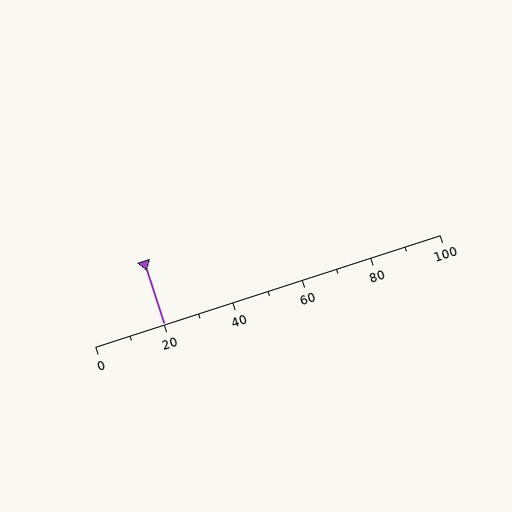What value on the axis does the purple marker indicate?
The marker indicates approximately 20.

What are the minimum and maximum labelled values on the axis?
The axis runs from 0 to 100.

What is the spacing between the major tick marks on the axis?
The major ticks are spaced 20 apart.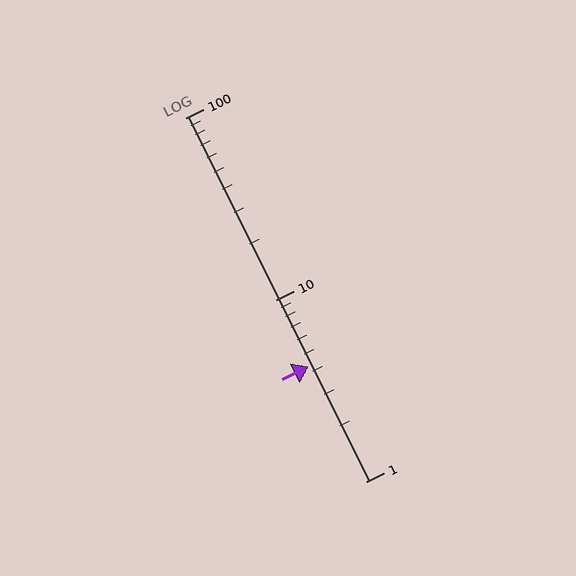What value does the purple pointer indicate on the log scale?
The pointer indicates approximately 4.3.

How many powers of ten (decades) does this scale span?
The scale spans 2 decades, from 1 to 100.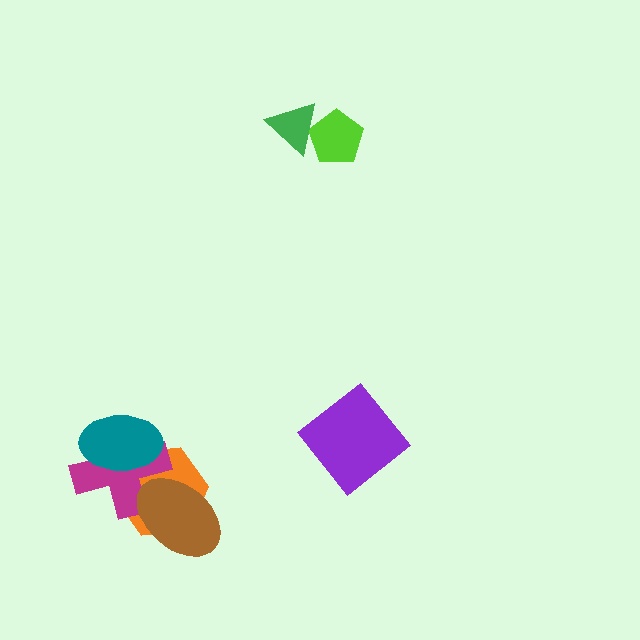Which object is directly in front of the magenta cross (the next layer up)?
The teal ellipse is directly in front of the magenta cross.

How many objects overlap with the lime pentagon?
1 object overlaps with the lime pentagon.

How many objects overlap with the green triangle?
1 object overlaps with the green triangle.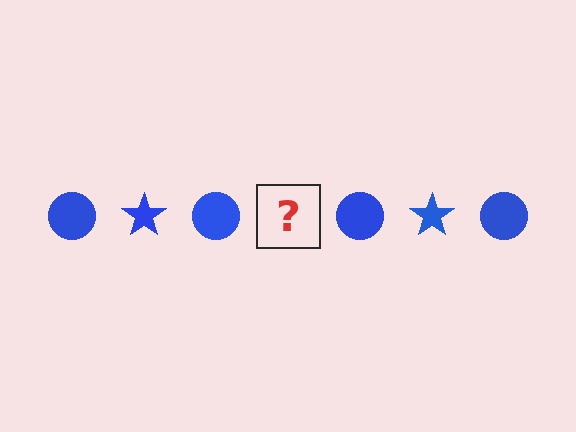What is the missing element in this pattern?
The missing element is a blue star.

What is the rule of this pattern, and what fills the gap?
The rule is that the pattern cycles through circle, star shapes in blue. The gap should be filled with a blue star.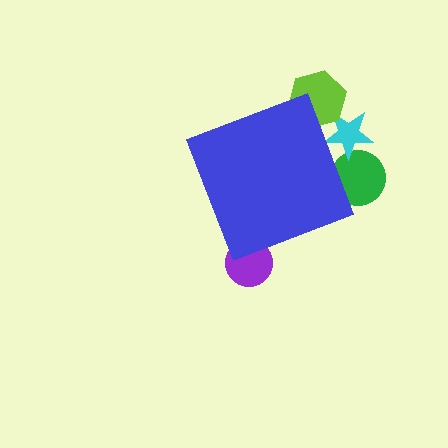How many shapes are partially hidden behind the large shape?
4 shapes are partially hidden.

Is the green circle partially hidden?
Yes, the green circle is partially hidden behind the blue diamond.